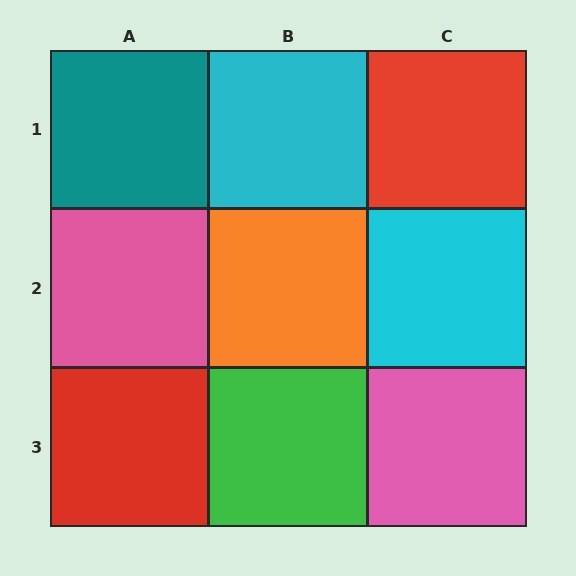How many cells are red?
2 cells are red.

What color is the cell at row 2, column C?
Cyan.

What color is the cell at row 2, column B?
Orange.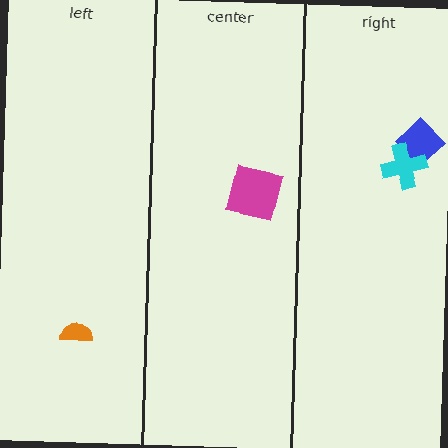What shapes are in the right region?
The blue diamond, the cyan cross.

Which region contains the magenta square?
The center region.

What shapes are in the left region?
The orange semicircle.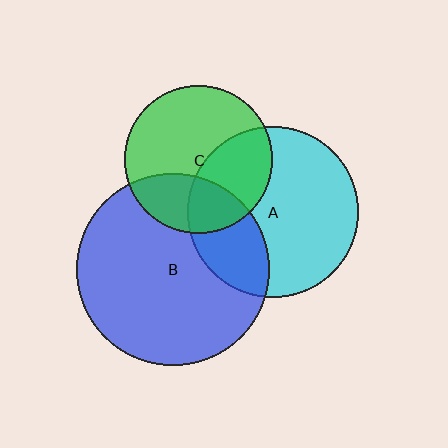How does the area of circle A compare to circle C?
Approximately 1.3 times.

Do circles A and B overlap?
Yes.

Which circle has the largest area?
Circle B (blue).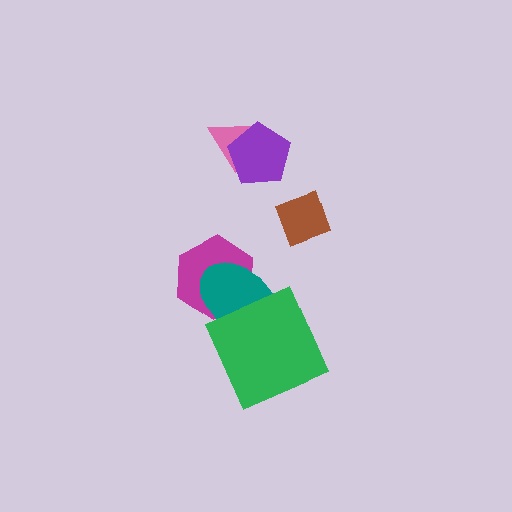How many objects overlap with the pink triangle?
1 object overlaps with the pink triangle.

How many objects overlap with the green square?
1 object overlaps with the green square.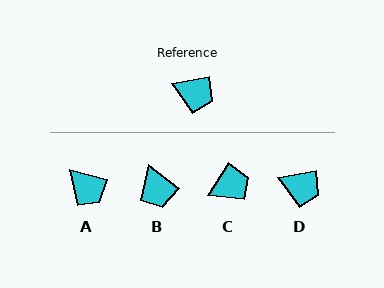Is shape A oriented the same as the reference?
No, it is off by about 24 degrees.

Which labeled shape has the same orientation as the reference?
D.